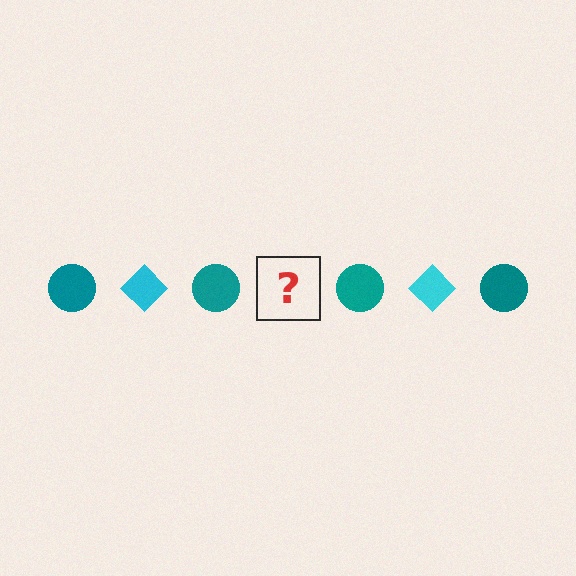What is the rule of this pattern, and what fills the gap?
The rule is that the pattern alternates between teal circle and cyan diamond. The gap should be filled with a cyan diamond.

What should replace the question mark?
The question mark should be replaced with a cyan diamond.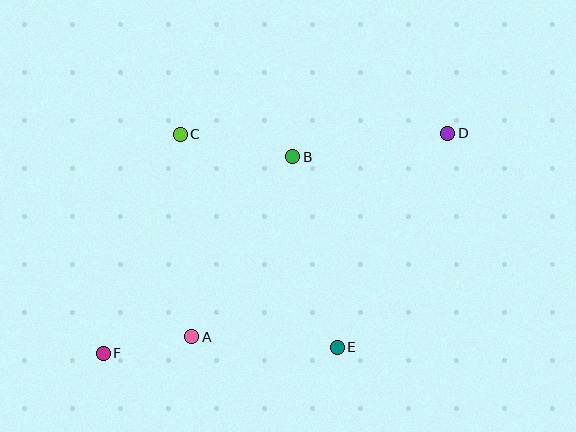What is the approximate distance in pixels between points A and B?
The distance between A and B is approximately 207 pixels.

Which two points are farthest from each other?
Points D and F are farthest from each other.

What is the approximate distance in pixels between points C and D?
The distance between C and D is approximately 268 pixels.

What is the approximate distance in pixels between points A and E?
The distance between A and E is approximately 146 pixels.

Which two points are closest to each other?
Points A and F are closest to each other.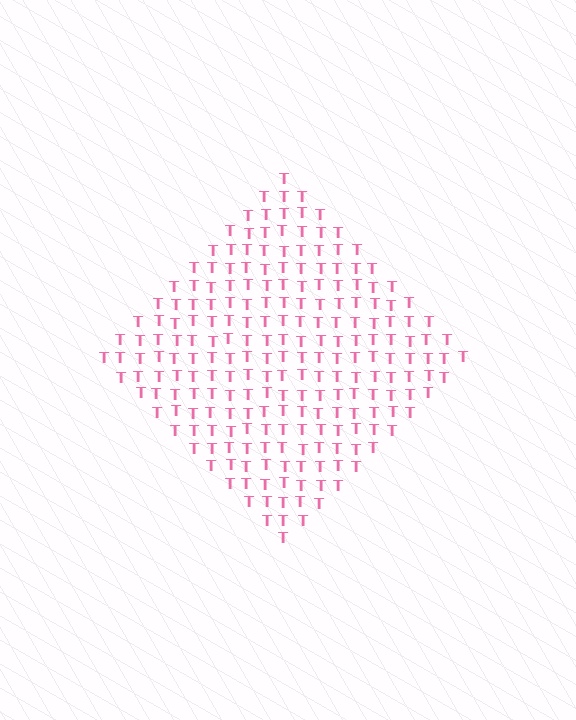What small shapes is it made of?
It is made of small letter T's.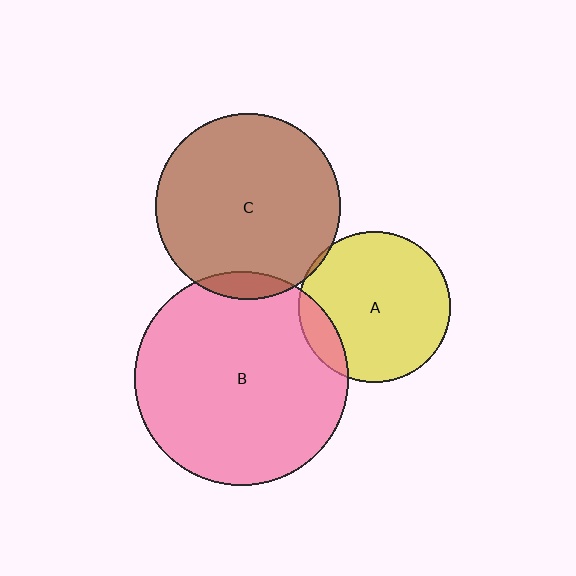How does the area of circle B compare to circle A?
Approximately 2.0 times.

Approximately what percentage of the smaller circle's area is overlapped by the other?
Approximately 5%.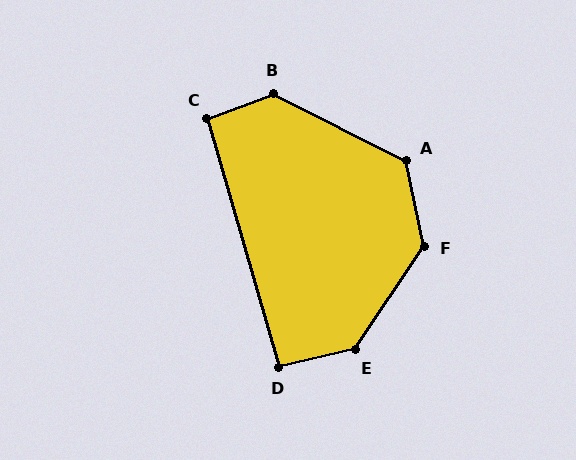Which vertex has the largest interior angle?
E, at approximately 136 degrees.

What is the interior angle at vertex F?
Approximately 135 degrees (obtuse).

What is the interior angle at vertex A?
Approximately 129 degrees (obtuse).